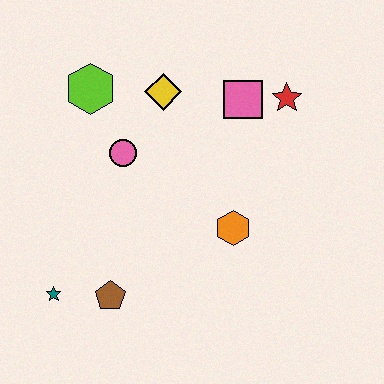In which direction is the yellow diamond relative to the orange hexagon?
The yellow diamond is above the orange hexagon.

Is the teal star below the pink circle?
Yes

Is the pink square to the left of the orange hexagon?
No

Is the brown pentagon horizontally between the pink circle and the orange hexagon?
No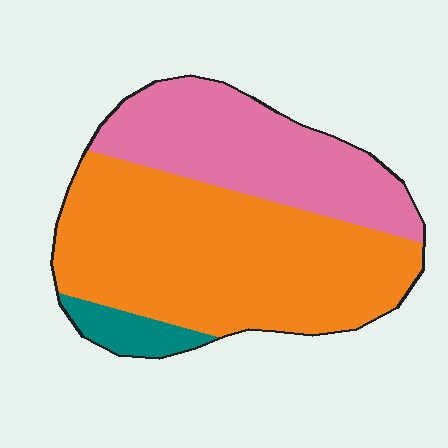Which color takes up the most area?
Orange, at roughly 60%.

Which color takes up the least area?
Teal, at roughly 5%.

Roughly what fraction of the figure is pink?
Pink covers 34% of the figure.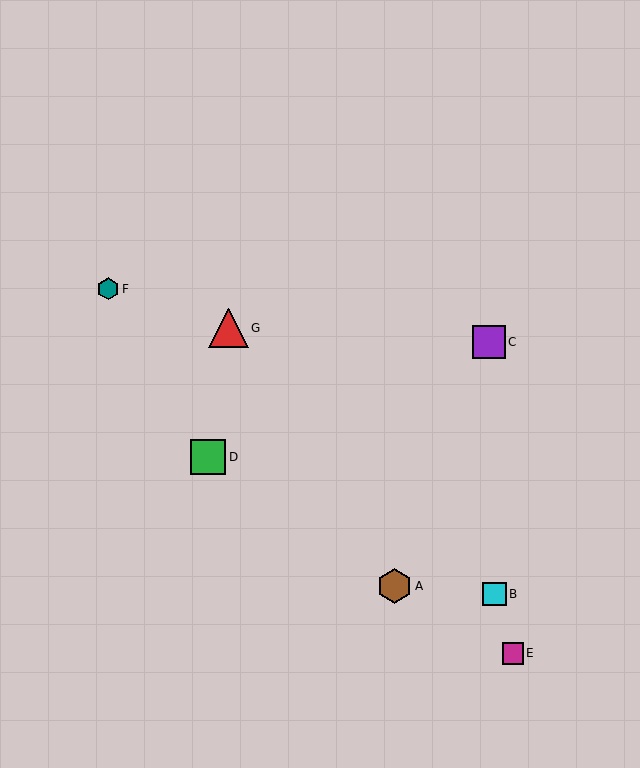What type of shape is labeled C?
Shape C is a purple square.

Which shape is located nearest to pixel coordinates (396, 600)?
The brown hexagon (labeled A) at (394, 586) is nearest to that location.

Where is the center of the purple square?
The center of the purple square is at (489, 342).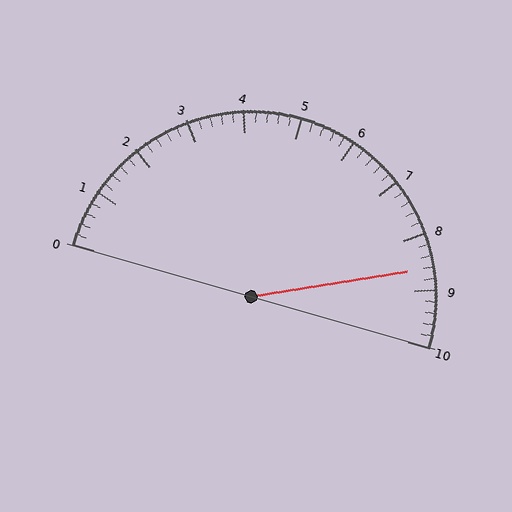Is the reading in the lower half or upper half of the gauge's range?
The reading is in the upper half of the range (0 to 10).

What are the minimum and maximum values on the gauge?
The gauge ranges from 0 to 10.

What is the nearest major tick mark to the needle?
The nearest major tick mark is 9.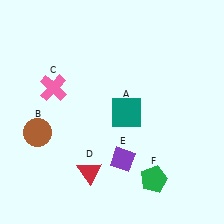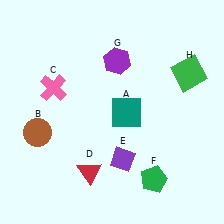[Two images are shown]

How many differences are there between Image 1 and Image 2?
There are 2 differences between the two images.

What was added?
A purple hexagon (G), a green square (H) were added in Image 2.